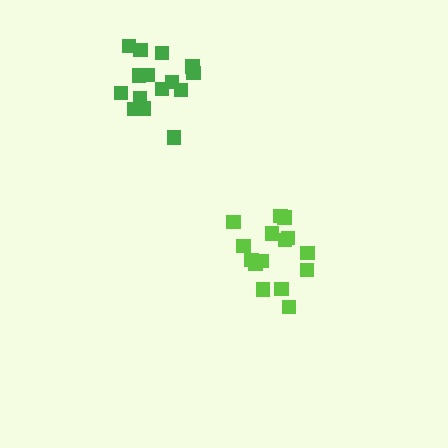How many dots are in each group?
Group 1: 15 dots, Group 2: 15 dots (30 total).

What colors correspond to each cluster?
The clusters are colored: green, lime.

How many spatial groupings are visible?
There are 2 spatial groupings.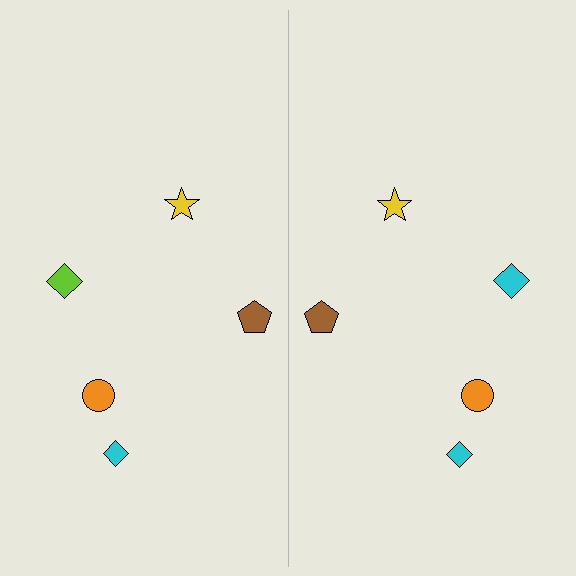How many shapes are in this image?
There are 10 shapes in this image.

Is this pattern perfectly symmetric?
No, the pattern is not perfectly symmetric. The cyan diamond on the right side breaks the symmetry — its mirror counterpart is lime.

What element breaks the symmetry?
The cyan diamond on the right side breaks the symmetry — its mirror counterpart is lime.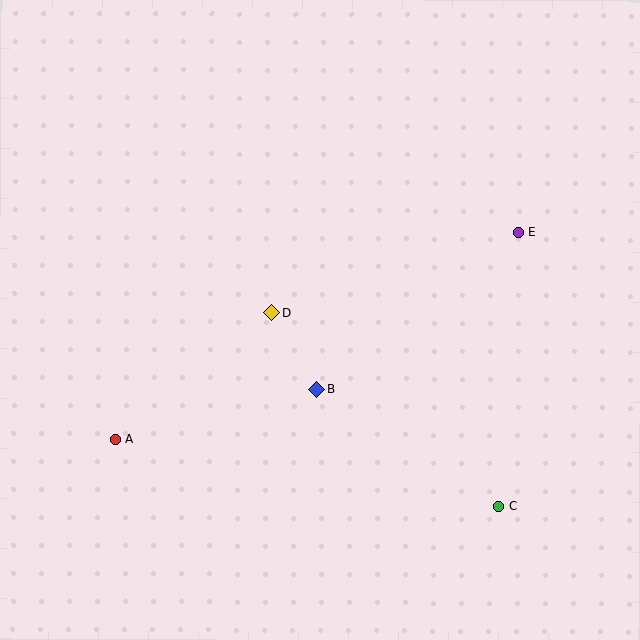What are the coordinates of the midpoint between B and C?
The midpoint between B and C is at (408, 448).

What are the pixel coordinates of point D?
Point D is at (272, 313).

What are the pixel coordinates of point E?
Point E is at (519, 232).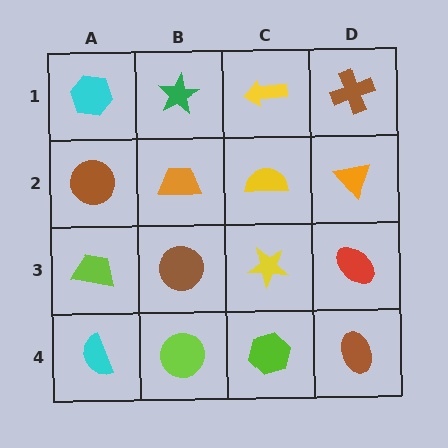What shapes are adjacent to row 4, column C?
A yellow star (row 3, column C), a lime circle (row 4, column B), a brown ellipse (row 4, column D).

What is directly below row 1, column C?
A yellow semicircle.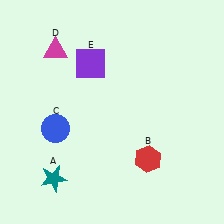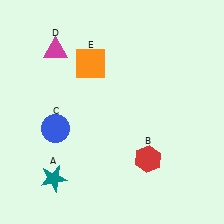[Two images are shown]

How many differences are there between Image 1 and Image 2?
There is 1 difference between the two images.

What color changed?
The square (E) changed from purple in Image 1 to orange in Image 2.